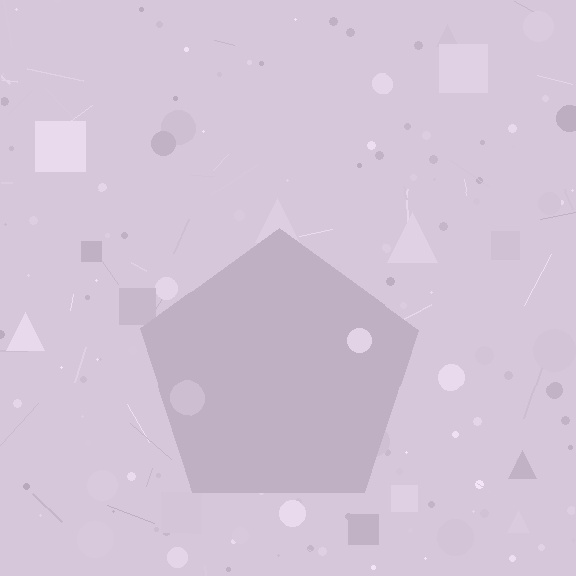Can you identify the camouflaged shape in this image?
The camouflaged shape is a pentagon.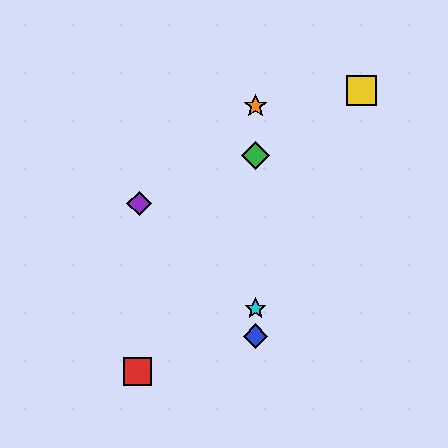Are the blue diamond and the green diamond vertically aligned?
Yes, both are at x≈256.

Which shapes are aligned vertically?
The blue diamond, the green diamond, the orange star, the cyan star are aligned vertically.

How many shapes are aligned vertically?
4 shapes (the blue diamond, the green diamond, the orange star, the cyan star) are aligned vertically.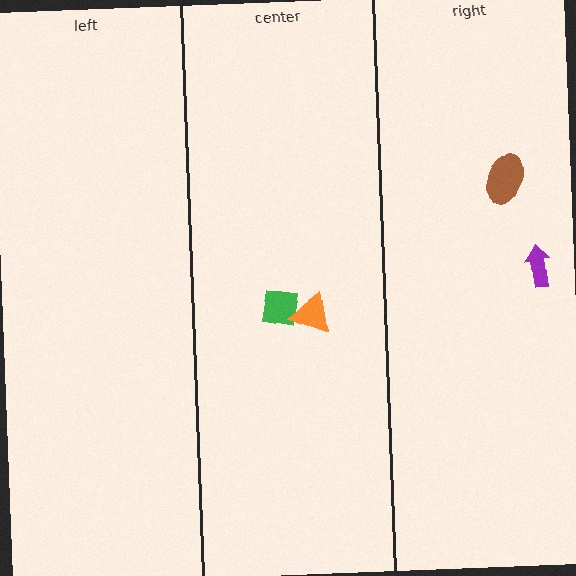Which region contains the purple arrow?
The right region.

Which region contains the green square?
The center region.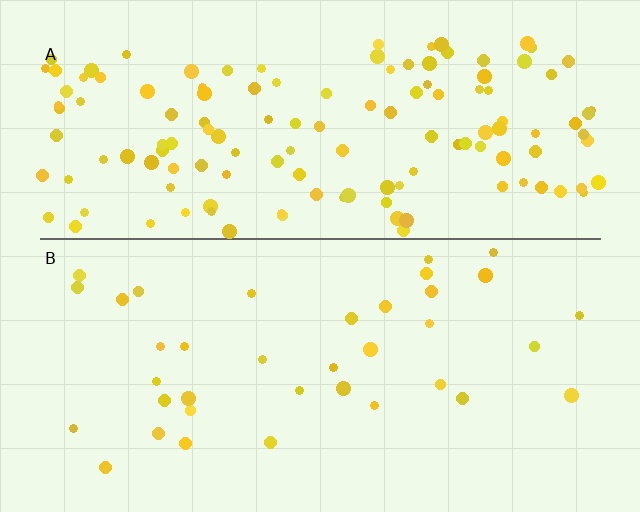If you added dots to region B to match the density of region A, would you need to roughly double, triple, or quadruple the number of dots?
Approximately quadruple.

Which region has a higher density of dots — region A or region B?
A (the top).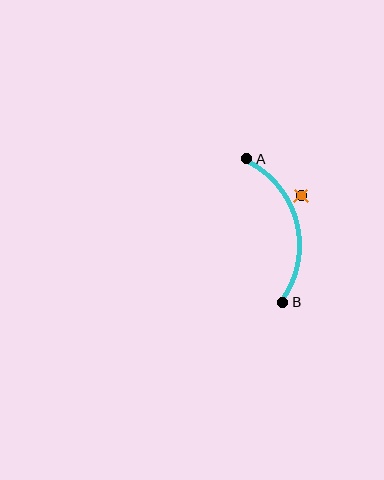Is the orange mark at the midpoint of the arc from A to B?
No — the orange mark does not lie on the arc at all. It sits slightly outside the curve.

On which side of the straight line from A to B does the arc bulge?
The arc bulges to the right of the straight line connecting A and B.